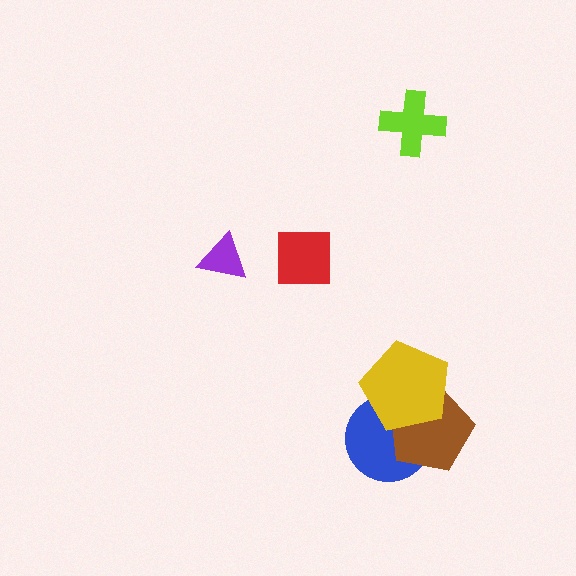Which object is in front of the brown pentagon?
The yellow pentagon is in front of the brown pentagon.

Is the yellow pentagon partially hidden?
No, no other shape covers it.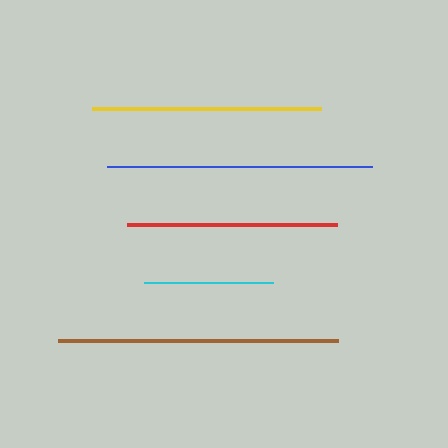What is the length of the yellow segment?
The yellow segment is approximately 229 pixels long.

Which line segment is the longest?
The brown line is the longest at approximately 280 pixels.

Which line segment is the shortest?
The cyan line is the shortest at approximately 129 pixels.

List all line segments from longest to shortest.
From longest to shortest: brown, blue, yellow, red, cyan.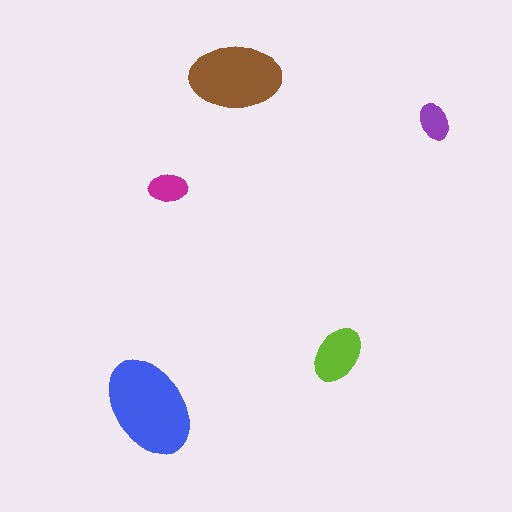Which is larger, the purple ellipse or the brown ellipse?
The brown one.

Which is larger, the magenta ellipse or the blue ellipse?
The blue one.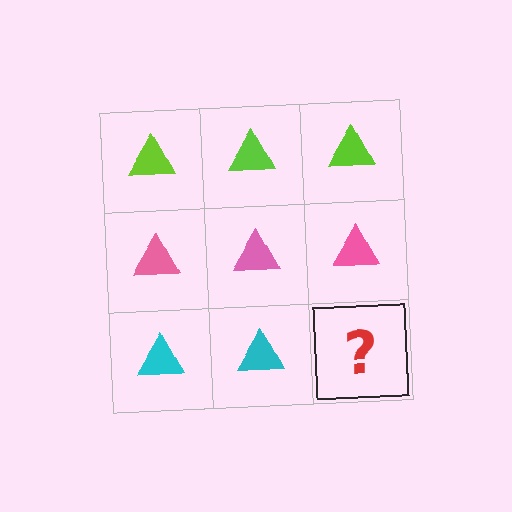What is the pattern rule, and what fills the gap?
The rule is that each row has a consistent color. The gap should be filled with a cyan triangle.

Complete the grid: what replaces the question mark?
The question mark should be replaced with a cyan triangle.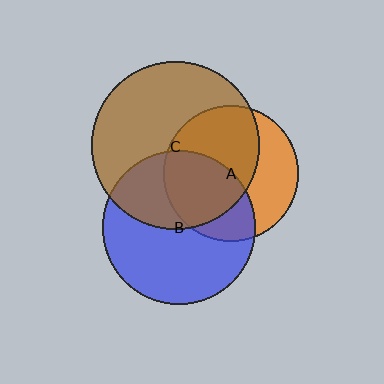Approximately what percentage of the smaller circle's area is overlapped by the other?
Approximately 40%.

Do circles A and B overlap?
Yes.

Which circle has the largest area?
Circle C (brown).